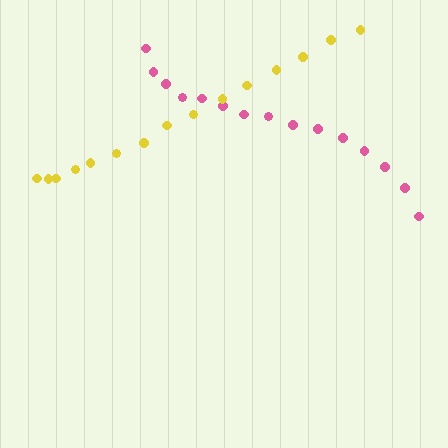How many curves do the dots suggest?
There are 2 distinct paths.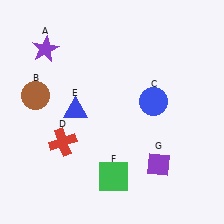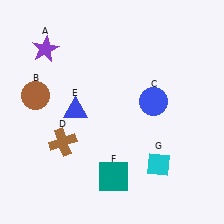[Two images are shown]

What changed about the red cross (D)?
In Image 1, D is red. In Image 2, it changed to brown.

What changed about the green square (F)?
In Image 1, F is green. In Image 2, it changed to teal.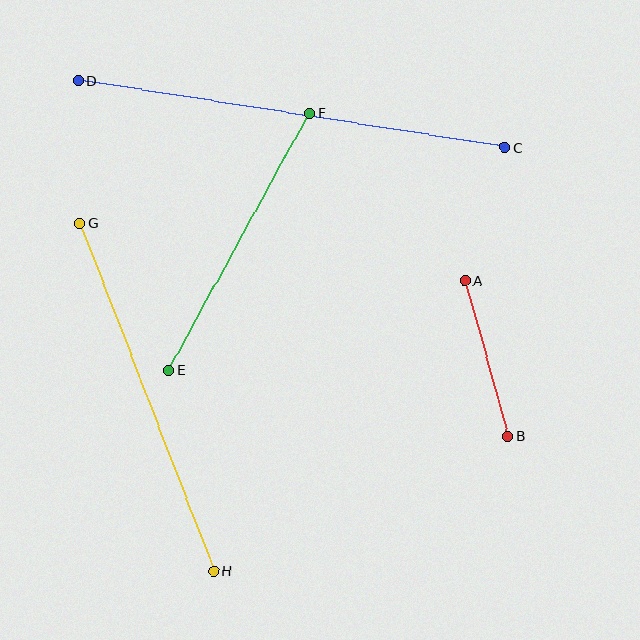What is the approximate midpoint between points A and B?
The midpoint is at approximately (486, 358) pixels.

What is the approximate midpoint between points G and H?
The midpoint is at approximately (147, 397) pixels.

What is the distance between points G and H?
The distance is approximately 373 pixels.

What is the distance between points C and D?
The distance is approximately 432 pixels.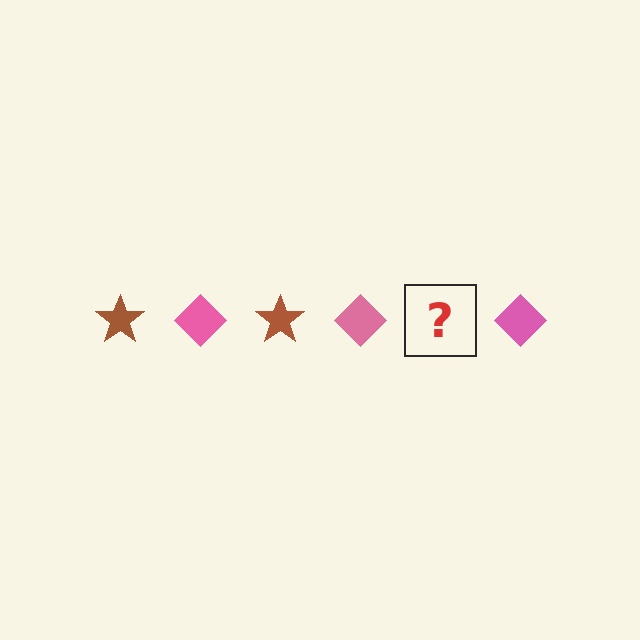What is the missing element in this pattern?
The missing element is a brown star.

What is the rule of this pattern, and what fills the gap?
The rule is that the pattern alternates between brown star and pink diamond. The gap should be filled with a brown star.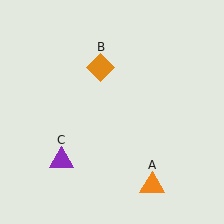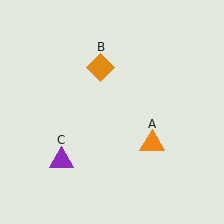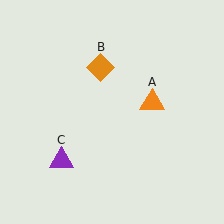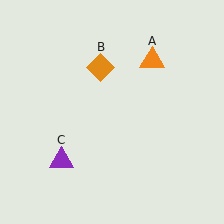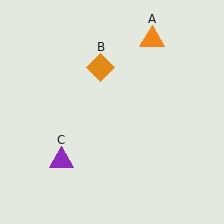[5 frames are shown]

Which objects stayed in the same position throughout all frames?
Orange diamond (object B) and purple triangle (object C) remained stationary.